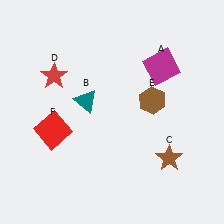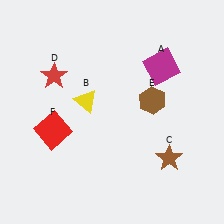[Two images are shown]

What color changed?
The triangle (B) changed from teal in Image 1 to yellow in Image 2.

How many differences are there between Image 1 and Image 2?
There is 1 difference between the two images.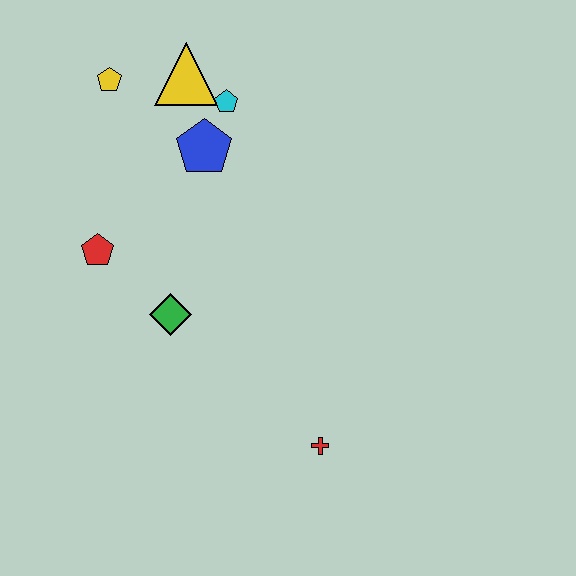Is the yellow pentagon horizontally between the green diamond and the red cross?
No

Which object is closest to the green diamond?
The red pentagon is closest to the green diamond.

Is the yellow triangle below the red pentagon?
No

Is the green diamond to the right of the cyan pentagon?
No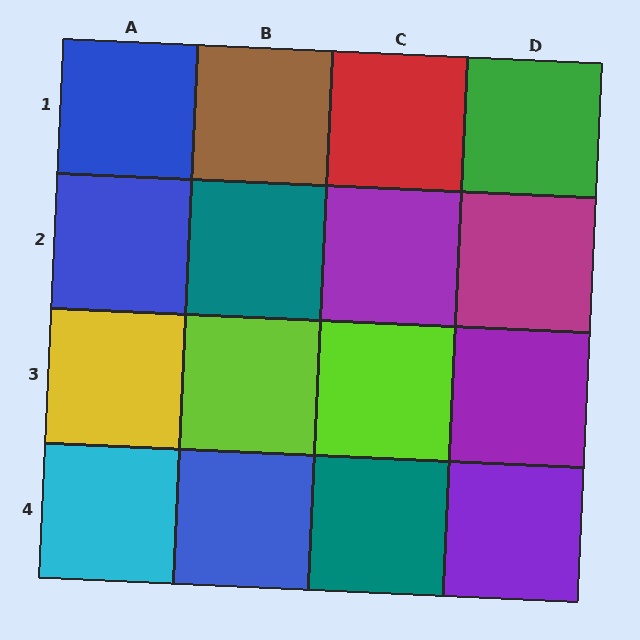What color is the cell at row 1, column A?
Blue.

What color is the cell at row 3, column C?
Lime.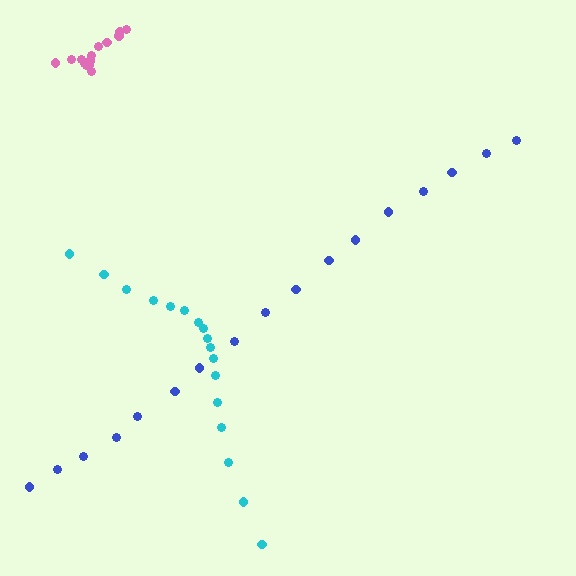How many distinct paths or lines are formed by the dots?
There are 3 distinct paths.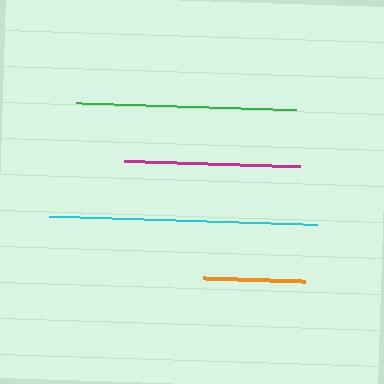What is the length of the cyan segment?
The cyan segment is approximately 268 pixels long.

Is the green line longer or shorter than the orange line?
The green line is longer than the orange line.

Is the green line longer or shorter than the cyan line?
The cyan line is longer than the green line.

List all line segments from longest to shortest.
From longest to shortest: cyan, green, magenta, orange.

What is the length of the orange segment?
The orange segment is approximately 102 pixels long.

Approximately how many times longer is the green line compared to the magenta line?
The green line is approximately 1.2 times the length of the magenta line.